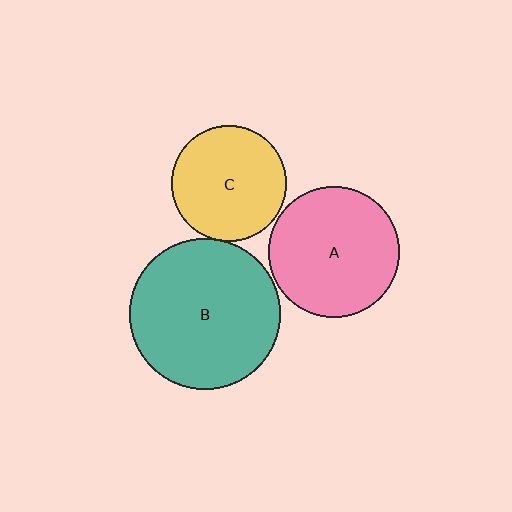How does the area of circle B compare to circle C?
Approximately 1.7 times.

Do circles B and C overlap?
Yes.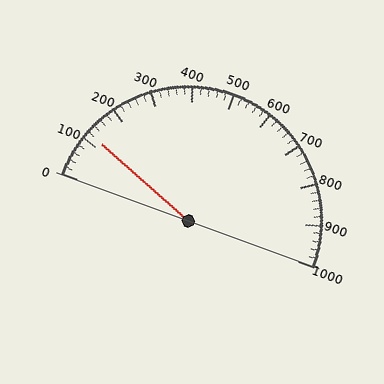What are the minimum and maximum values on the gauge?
The gauge ranges from 0 to 1000.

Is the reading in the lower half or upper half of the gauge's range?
The reading is in the lower half of the range (0 to 1000).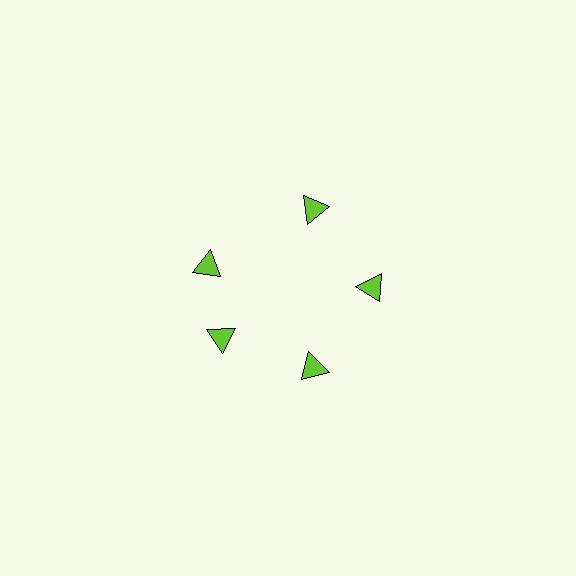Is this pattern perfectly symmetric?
No. The 5 lime triangles are arranged in a ring, but one element near the 10 o'clock position is rotated out of alignment along the ring, breaking the 5-fold rotational symmetry.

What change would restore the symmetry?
The symmetry would be restored by rotating it back into even spacing with its neighbors so that all 5 triangles sit at equal angles and equal distance from the center.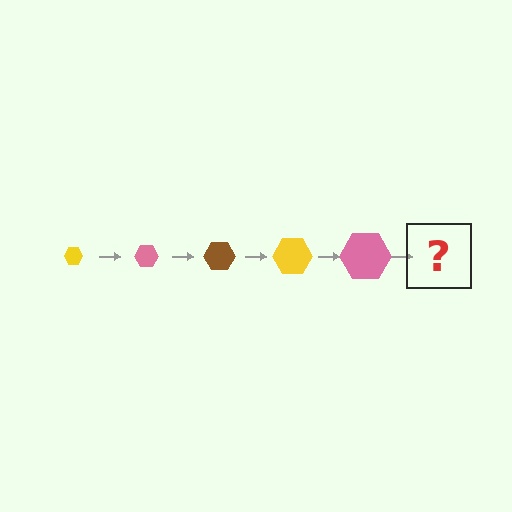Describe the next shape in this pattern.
It should be a brown hexagon, larger than the previous one.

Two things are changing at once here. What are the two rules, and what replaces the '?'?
The two rules are that the hexagon grows larger each step and the color cycles through yellow, pink, and brown. The '?' should be a brown hexagon, larger than the previous one.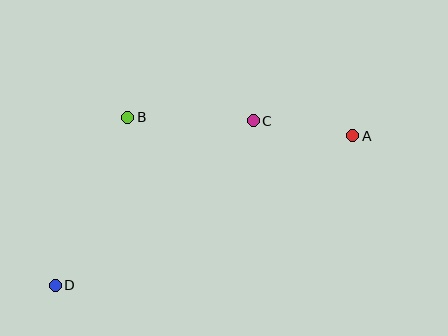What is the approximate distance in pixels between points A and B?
The distance between A and B is approximately 226 pixels.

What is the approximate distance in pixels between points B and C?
The distance between B and C is approximately 126 pixels.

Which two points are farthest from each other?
Points A and D are farthest from each other.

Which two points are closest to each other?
Points A and C are closest to each other.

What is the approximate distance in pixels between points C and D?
The distance between C and D is approximately 257 pixels.